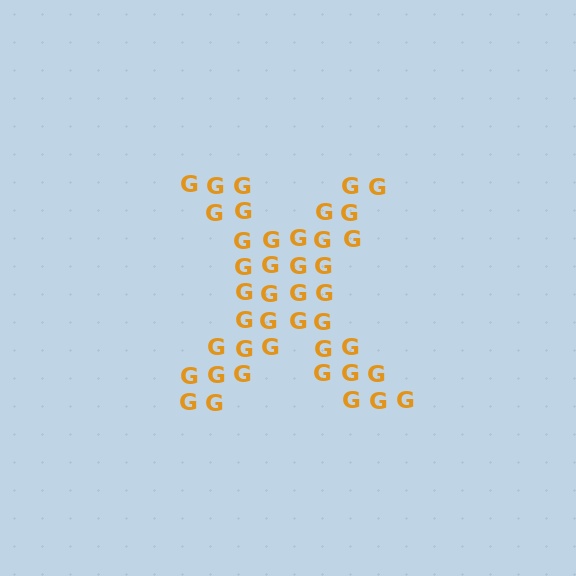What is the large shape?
The large shape is the letter X.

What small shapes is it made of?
It is made of small letter G's.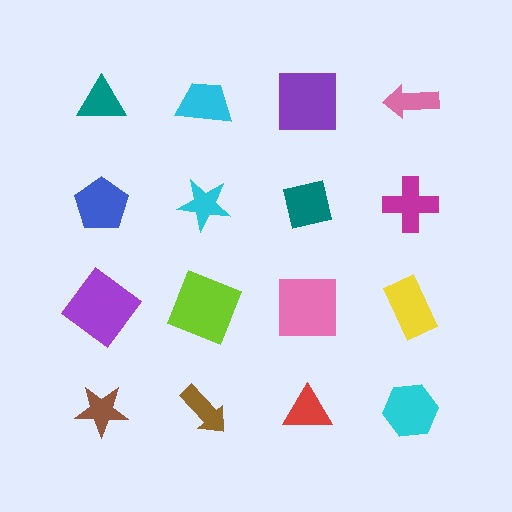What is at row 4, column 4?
A cyan hexagon.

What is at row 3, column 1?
A purple diamond.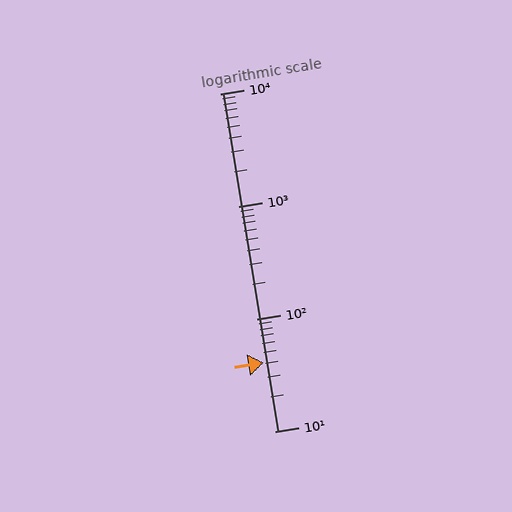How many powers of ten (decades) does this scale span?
The scale spans 3 decades, from 10 to 10000.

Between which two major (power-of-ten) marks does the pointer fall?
The pointer is between 10 and 100.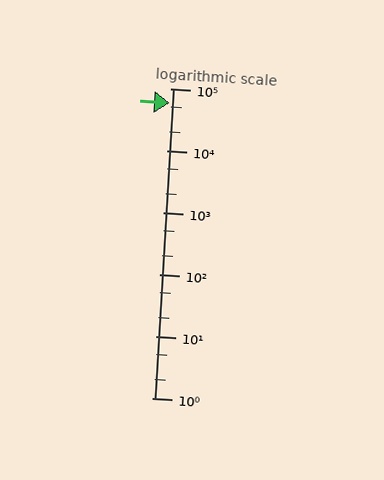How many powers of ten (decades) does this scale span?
The scale spans 5 decades, from 1 to 100000.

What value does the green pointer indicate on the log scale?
The pointer indicates approximately 59000.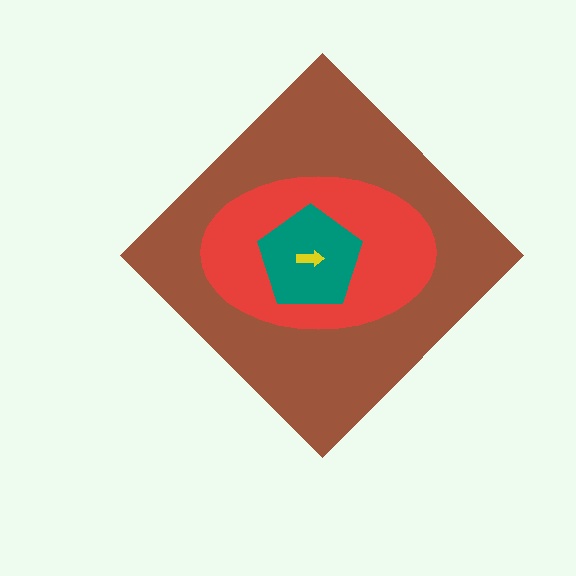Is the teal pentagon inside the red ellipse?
Yes.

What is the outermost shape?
The brown diamond.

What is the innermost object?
The yellow arrow.